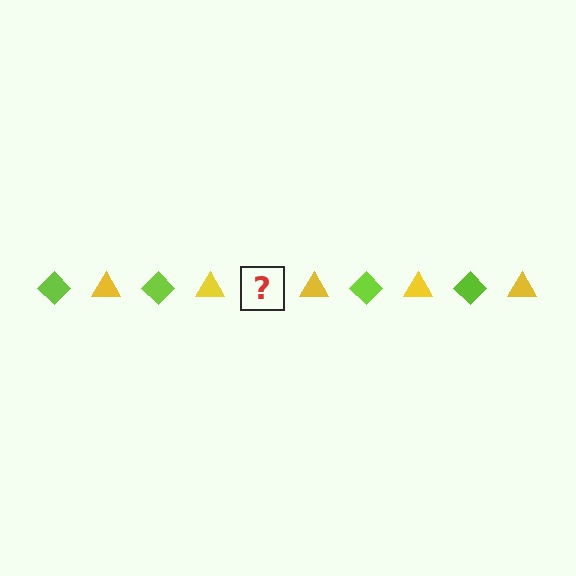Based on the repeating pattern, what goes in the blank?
The blank should be a lime diamond.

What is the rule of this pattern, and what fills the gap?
The rule is that the pattern alternates between lime diamond and yellow triangle. The gap should be filled with a lime diamond.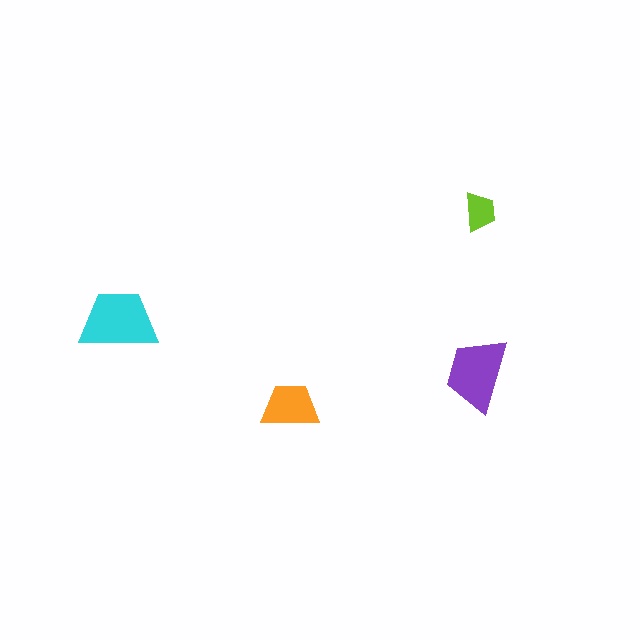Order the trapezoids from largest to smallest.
the cyan one, the purple one, the orange one, the lime one.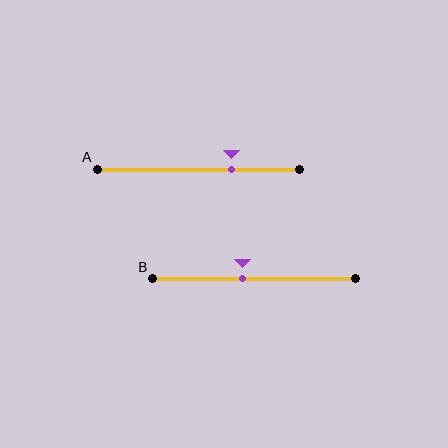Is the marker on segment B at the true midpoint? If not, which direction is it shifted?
No, the marker on segment B is shifted to the left by about 5% of the segment length.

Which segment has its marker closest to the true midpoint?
Segment B has its marker closest to the true midpoint.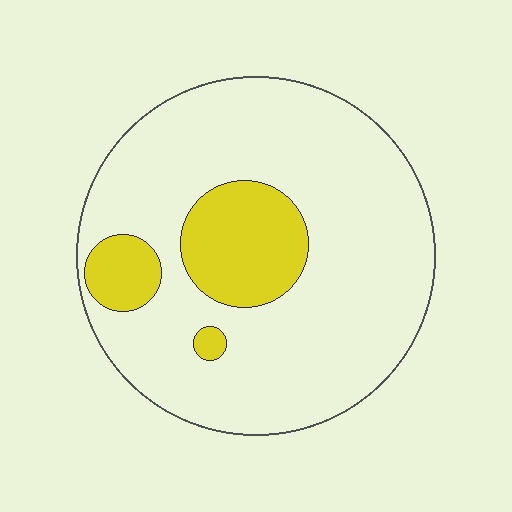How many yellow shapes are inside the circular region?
3.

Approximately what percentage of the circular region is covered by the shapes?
Approximately 20%.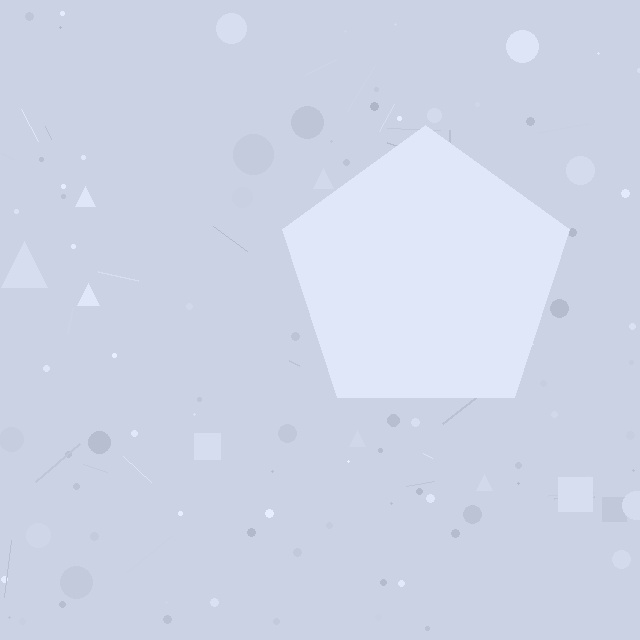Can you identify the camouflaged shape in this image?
The camouflaged shape is a pentagon.